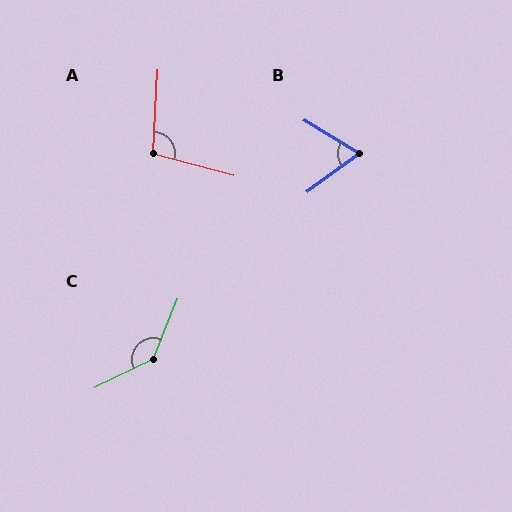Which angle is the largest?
C, at approximately 138 degrees.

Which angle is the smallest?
B, at approximately 68 degrees.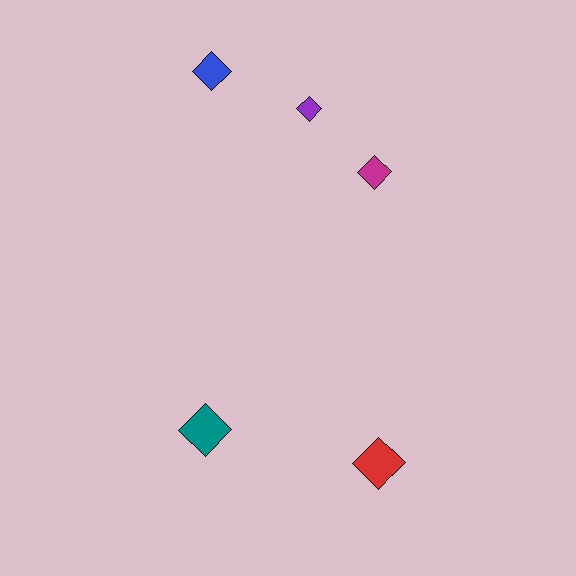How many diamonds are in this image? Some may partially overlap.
There are 5 diamonds.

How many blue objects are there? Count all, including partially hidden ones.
There is 1 blue object.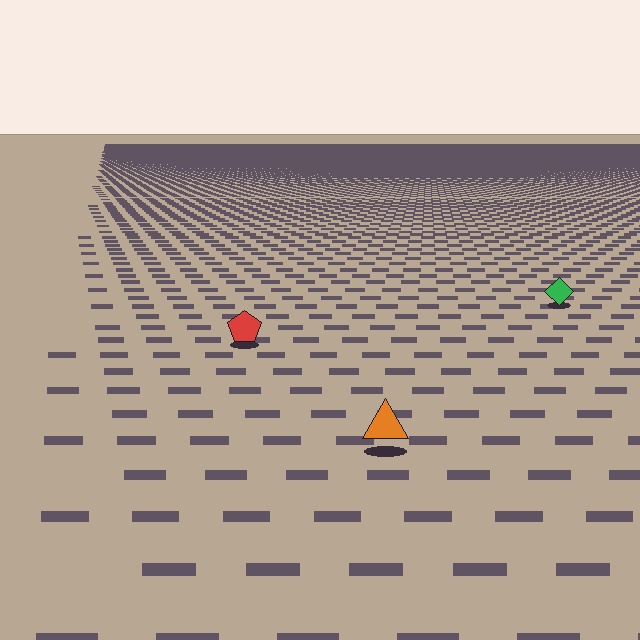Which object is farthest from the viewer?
The green diamond is farthest from the viewer. It appears smaller and the ground texture around it is denser.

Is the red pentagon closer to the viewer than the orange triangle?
No. The orange triangle is closer — you can tell from the texture gradient: the ground texture is coarser near it.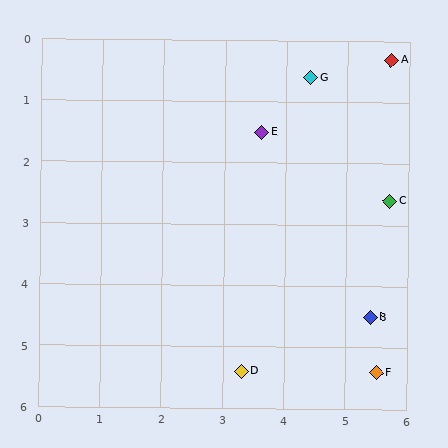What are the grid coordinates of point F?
Point F is at approximately (5.5, 5.4).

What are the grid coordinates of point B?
Point B is at approximately (5.4, 4.5).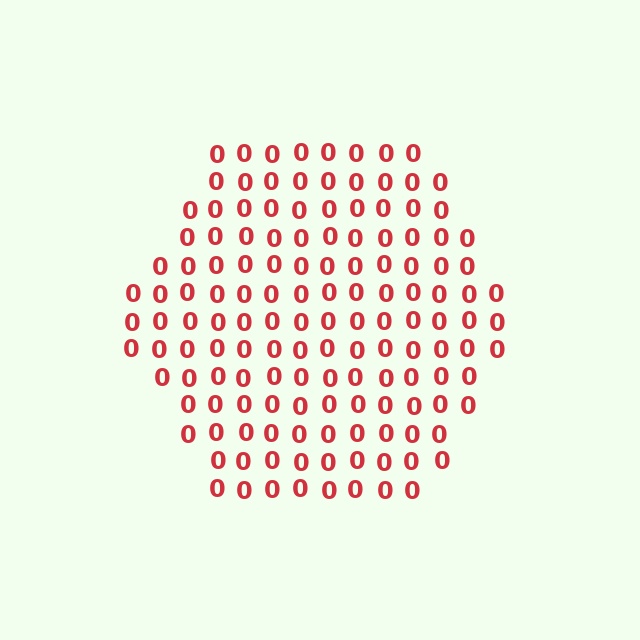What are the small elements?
The small elements are digit 0's.